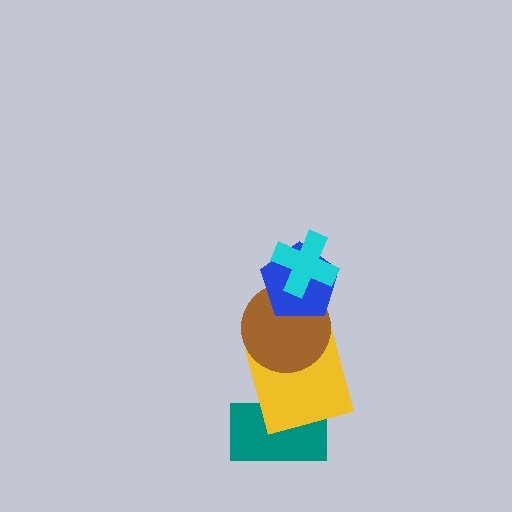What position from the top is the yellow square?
The yellow square is 4th from the top.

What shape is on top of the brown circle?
The blue pentagon is on top of the brown circle.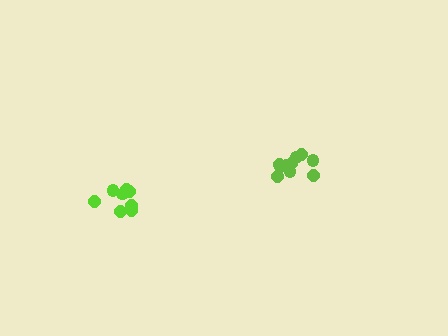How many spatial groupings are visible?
There are 2 spatial groupings.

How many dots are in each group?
Group 1: 8 dots, Group 2: 10 dots (18 total).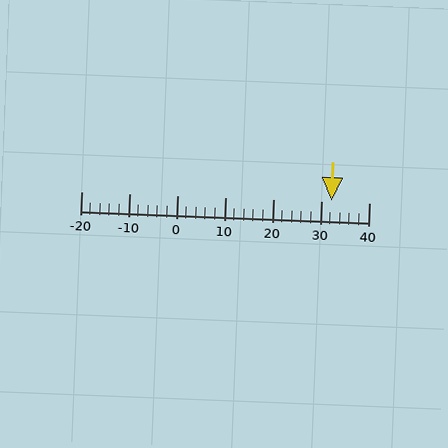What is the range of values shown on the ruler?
The ruler shows values from -20 to 40.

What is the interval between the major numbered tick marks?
The major tick marks are spaced 10 units apart.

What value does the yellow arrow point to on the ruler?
The yellow arrow points to approximately 32.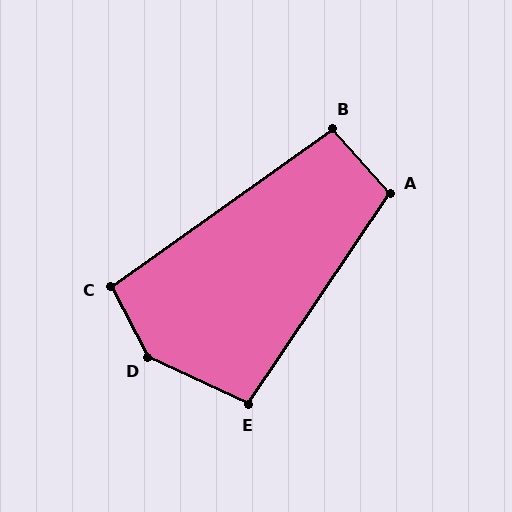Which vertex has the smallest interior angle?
B, at approximately 97 degrees.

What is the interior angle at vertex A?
Approximately 104 degrees (obtuse).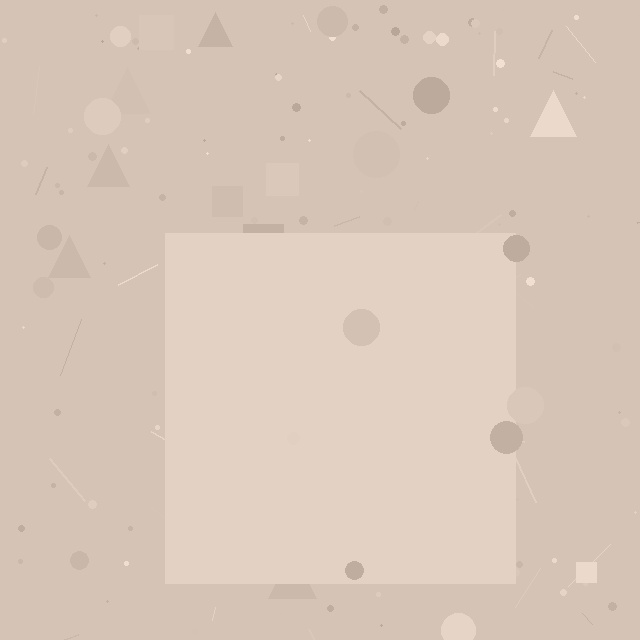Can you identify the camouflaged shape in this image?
The camouflaged shape is a square.